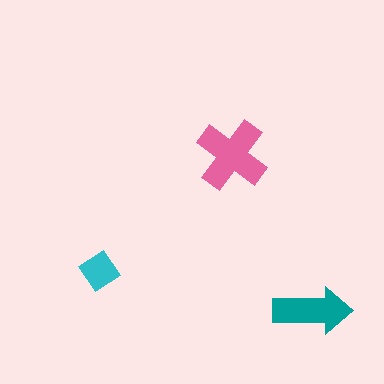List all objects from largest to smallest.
The pink cross, the teal arrow, the cyan diamond.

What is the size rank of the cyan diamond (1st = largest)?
3rd.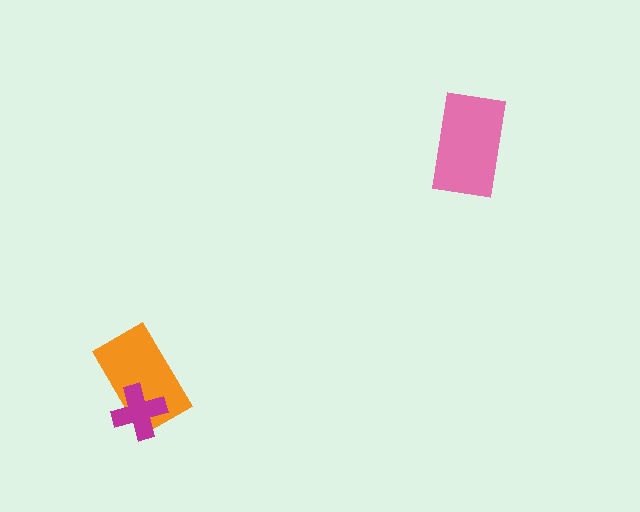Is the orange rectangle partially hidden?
Yes, it is partially covered by another shape.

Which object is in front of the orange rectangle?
The magenta cross is in front of the orange rectangle.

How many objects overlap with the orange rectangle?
1 object overlaps with the orange rectangle.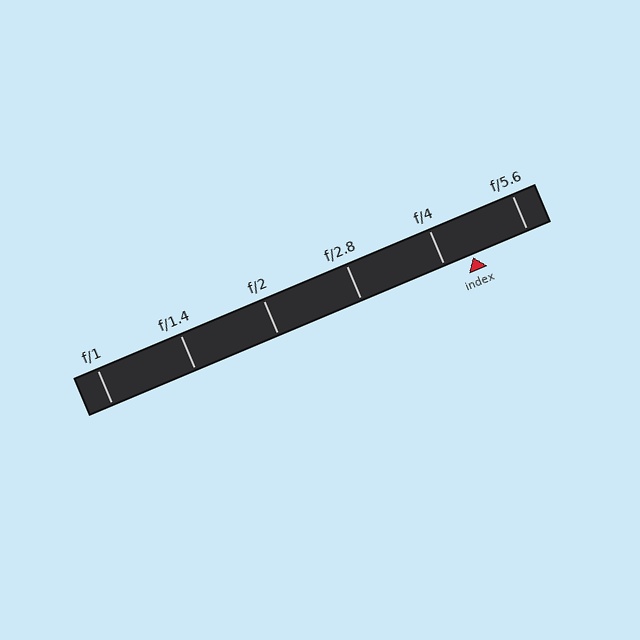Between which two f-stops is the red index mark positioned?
The index mark is between f/4 and f/5.6.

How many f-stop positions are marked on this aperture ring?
There are 6 f-stop positions marked.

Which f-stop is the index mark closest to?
The index mark is closest to f/4.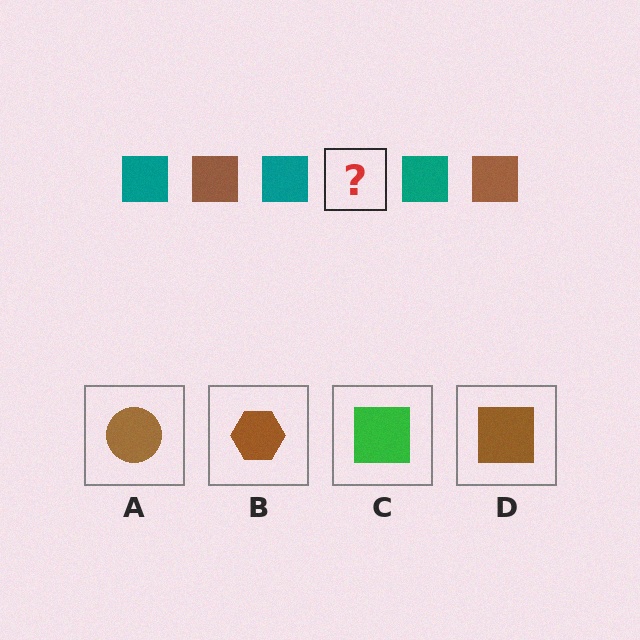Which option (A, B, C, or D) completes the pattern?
D.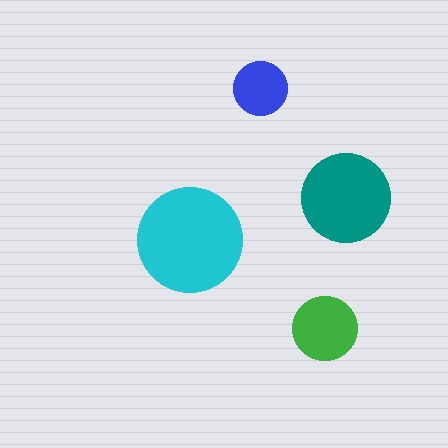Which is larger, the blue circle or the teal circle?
The teal one.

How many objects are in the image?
There are 4 objects in the image.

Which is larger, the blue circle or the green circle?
The green one.